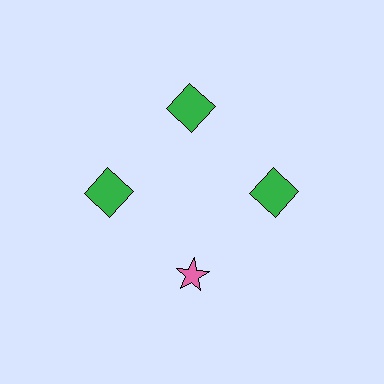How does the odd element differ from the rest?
It differs in both color (pink instead of green) and shape (star instead of square).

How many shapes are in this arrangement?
There are 4 shapes arranged in a ring pattern.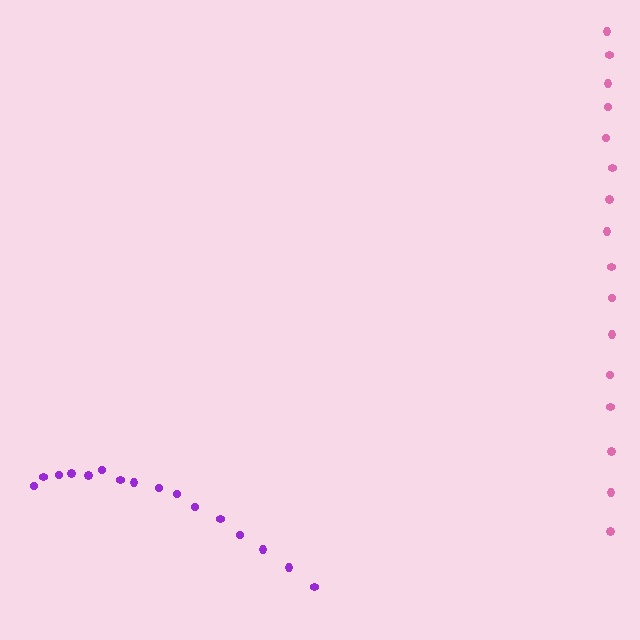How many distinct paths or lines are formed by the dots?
There are 2 distinct paths.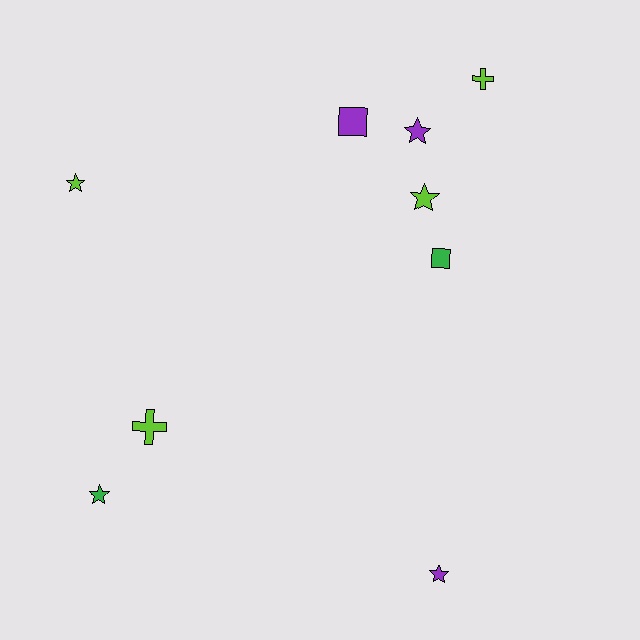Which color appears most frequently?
Lime, with 4 objects.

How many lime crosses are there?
There are 2 lime crosses.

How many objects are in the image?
There are 9 objects.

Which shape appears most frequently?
Star, with 5 objects.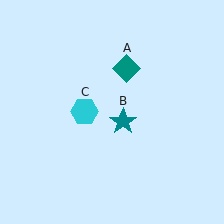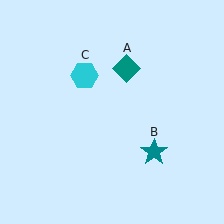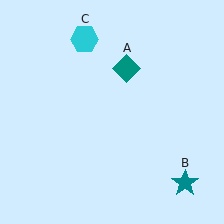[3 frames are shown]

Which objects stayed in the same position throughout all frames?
Teal diamond (object A) remained stationary.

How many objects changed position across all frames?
2 objects changed position: teal star (object B), cyan hexagon (object C).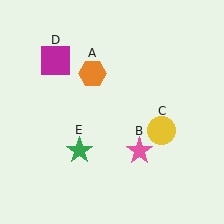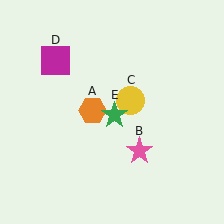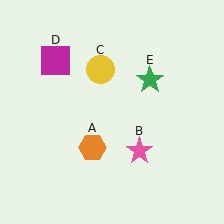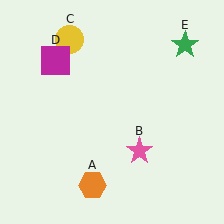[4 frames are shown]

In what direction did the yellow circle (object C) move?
The yellow circle (object C) moved up and to the left.